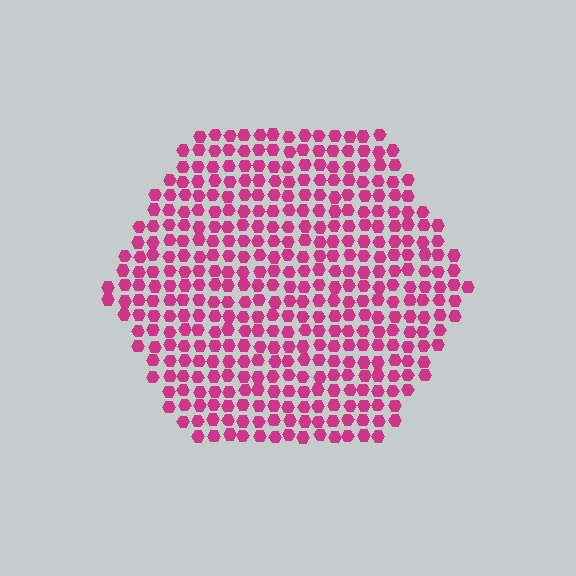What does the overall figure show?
The overall figure shows a hexagon.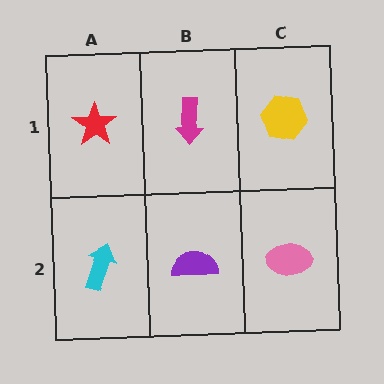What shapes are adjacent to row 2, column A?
A red star (row 1, column A), a purple semicircle (row 2, column B).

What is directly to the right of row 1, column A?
A magenta arrow.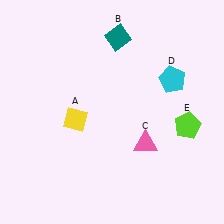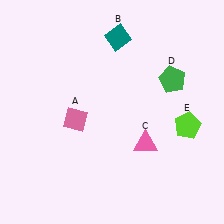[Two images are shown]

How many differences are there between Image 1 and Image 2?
There are 2 differences between the two images.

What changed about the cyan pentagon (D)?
In Image 1, D is cyan. In Image 2, it changed to green.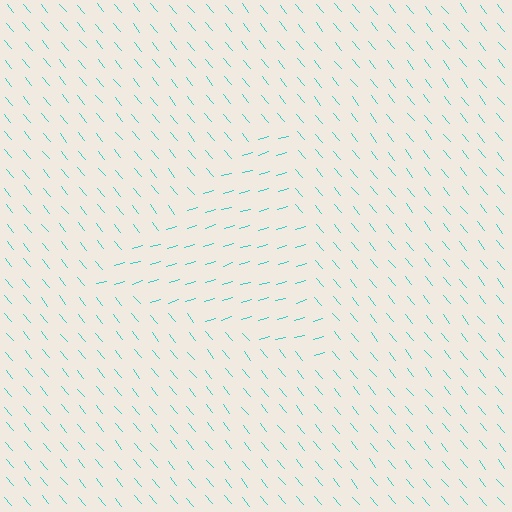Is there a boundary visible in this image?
Yes, there is a texture boundary formed by a change in line orientation.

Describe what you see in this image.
The image is filled with small cyan line segments. A triangle region in the image has lines oriented differently from the surrounding lines, creating a visible texture boundary.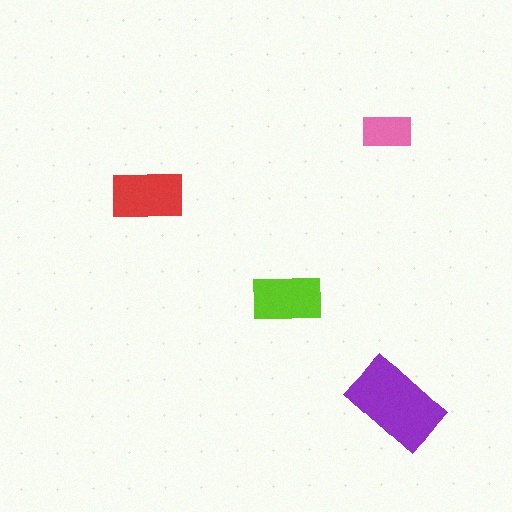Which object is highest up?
The pink rectangle is topmost.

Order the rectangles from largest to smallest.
the purple one, the red one, the lime one, the pink one.